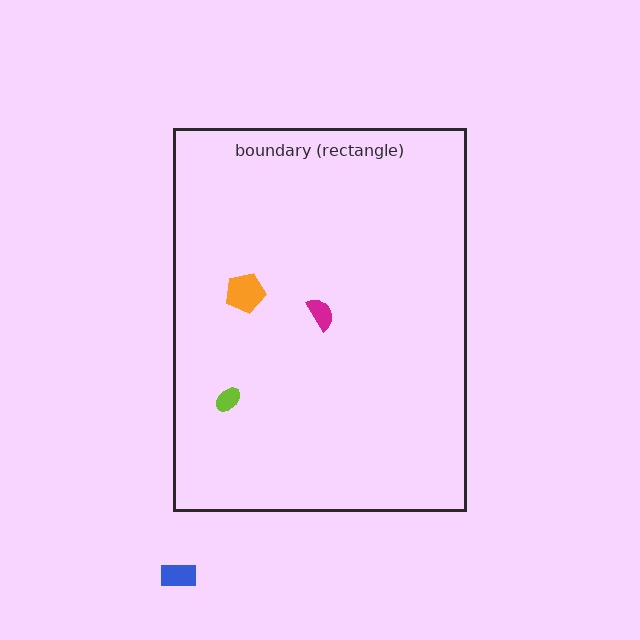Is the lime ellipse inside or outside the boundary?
Inside.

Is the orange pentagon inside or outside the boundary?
Inside.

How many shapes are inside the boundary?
3 inside, 1 outside.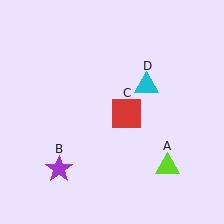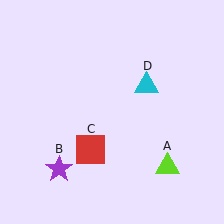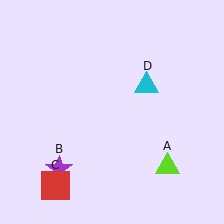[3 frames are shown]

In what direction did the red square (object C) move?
The red square (object C) moved down and to the left.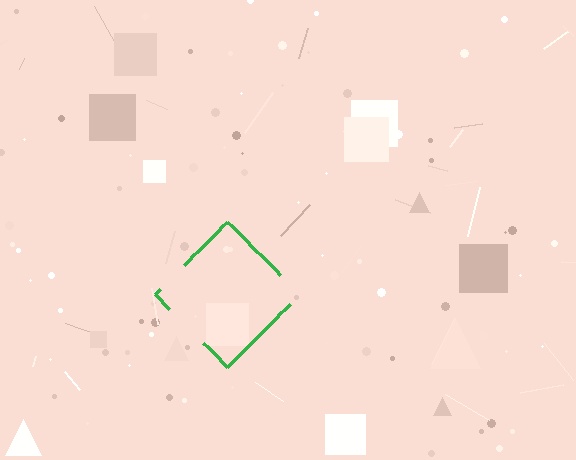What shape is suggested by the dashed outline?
The dashed outline suggests a diamond.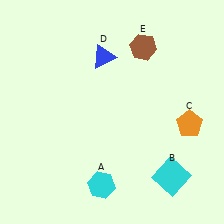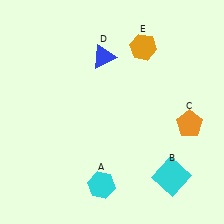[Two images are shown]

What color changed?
The hexagon (E) changed from brown in Image 1 to orange in Image 2.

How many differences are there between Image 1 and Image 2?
There is 1 difference between the two images.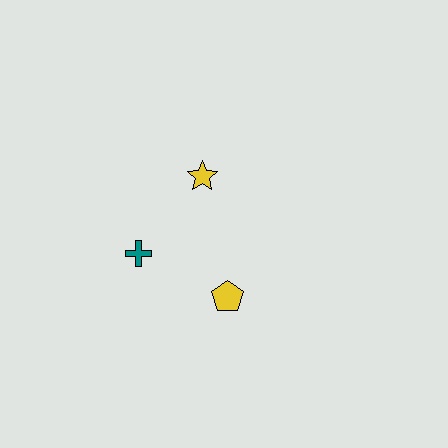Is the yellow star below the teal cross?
No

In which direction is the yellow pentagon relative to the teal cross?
The yellow pentagon is to the right of the teal cross.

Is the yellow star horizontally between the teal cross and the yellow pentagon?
Yes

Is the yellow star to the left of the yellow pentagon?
Yes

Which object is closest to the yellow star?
The teal cross is closest to the yellow star.